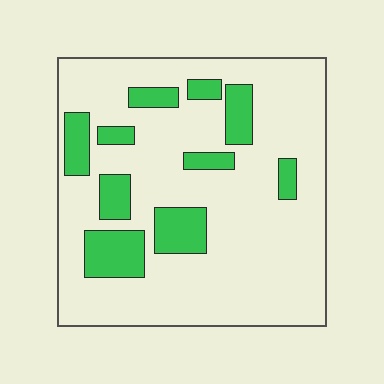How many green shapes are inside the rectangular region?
10.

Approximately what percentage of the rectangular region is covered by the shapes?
Approximately 20%.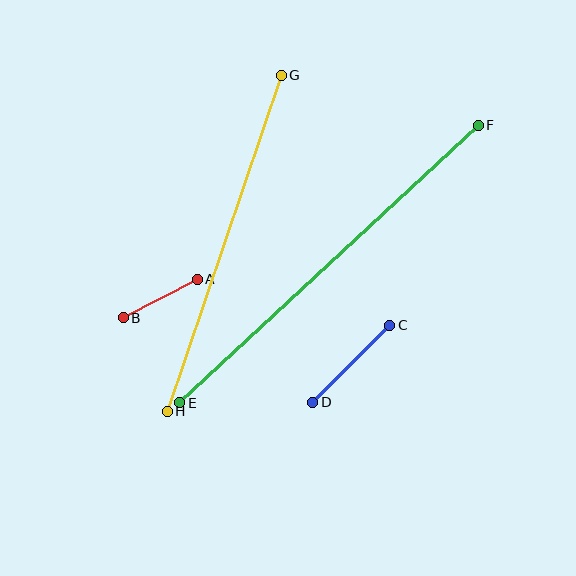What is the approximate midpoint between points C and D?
The midpoint is at approximately (351, 364) pixels.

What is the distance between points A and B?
The distance is approximately 83 pixels.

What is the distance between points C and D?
The distance is approximately 109 pixels.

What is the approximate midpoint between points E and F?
The midpoint is at approximately (329, 264) pixels.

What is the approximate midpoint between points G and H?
The midpoint is at approximately (224, 243) pixels.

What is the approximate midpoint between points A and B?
The midpoint is at approximately (160, 298) pixels.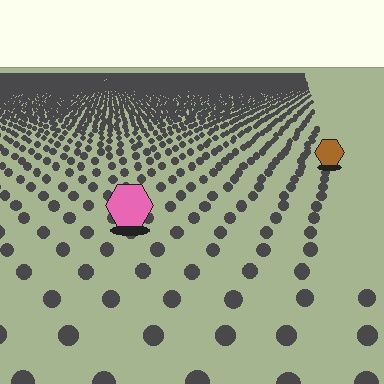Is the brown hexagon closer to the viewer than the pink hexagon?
No. The pink hexagon is closer — you can tell from the texture gradient: the ground texture is coarser near it.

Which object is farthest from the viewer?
The brown hexagon is farthest from the viewer. It appears smaller and the ground texture around it is denser.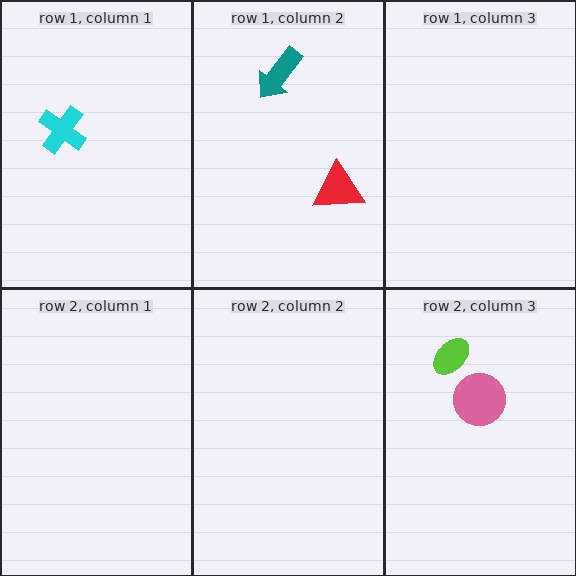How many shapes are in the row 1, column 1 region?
1.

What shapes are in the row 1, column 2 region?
The red triangle, the teal arrow.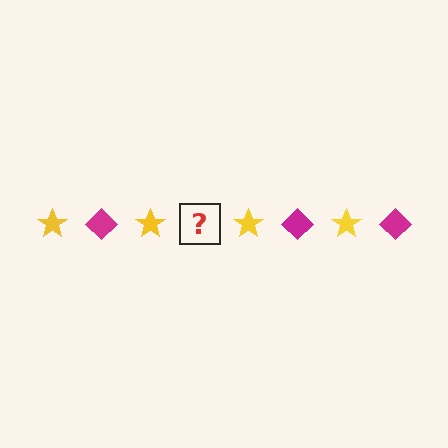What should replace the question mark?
The question mark should be replaced with a magenta diamond.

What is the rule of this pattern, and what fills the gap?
The rule is that the pattern alternates between yellow star and magenta diamond. The gap should be filled with a magenta diamond.